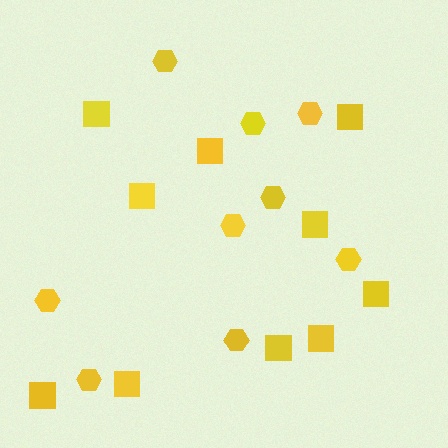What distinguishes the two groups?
There are 2 groups: one group of hexagons (9) and one group of squares (10).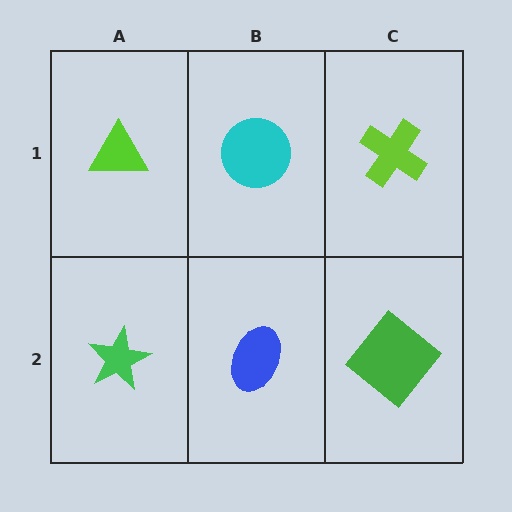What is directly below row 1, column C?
A green diamond.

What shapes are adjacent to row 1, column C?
A green diamond (row 2, column C), a cyan circle (row 1, column B).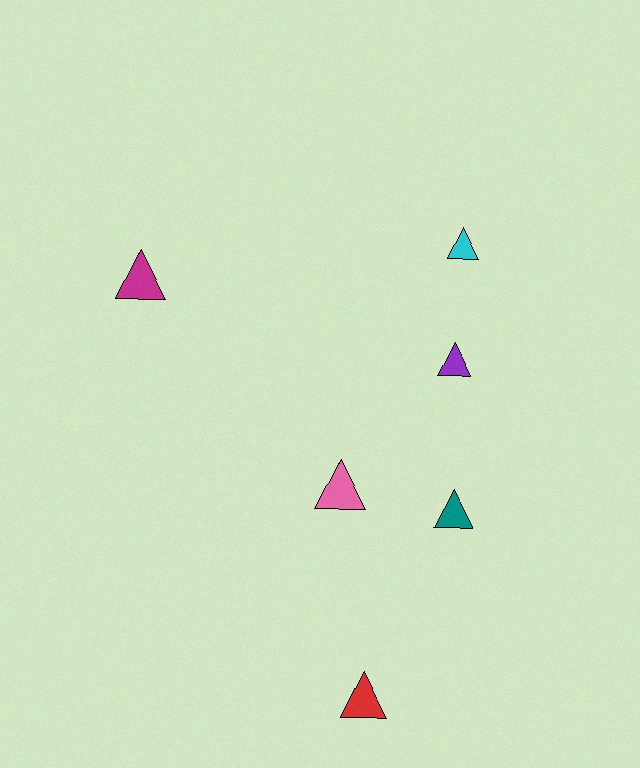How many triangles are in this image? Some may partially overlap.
There are 6 triangles.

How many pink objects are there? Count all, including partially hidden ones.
There is 1 pink object.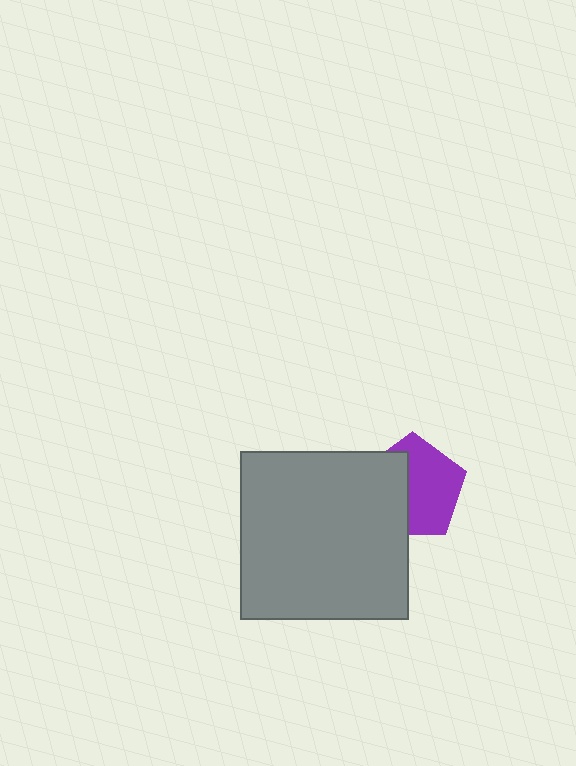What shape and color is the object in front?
The object in front is a gray square.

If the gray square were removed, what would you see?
You would see the complete purple pentagon.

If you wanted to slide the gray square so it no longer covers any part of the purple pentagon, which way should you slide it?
Slide it left — that is the most direct way to separate the two shapes.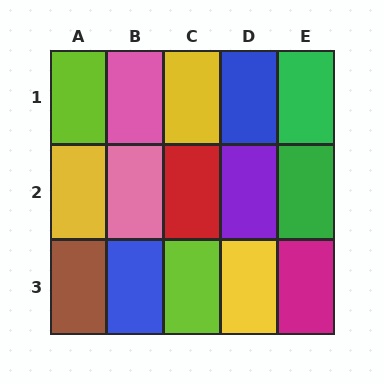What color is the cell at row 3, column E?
Magenta.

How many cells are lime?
2 cells are lime.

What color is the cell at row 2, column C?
Red.